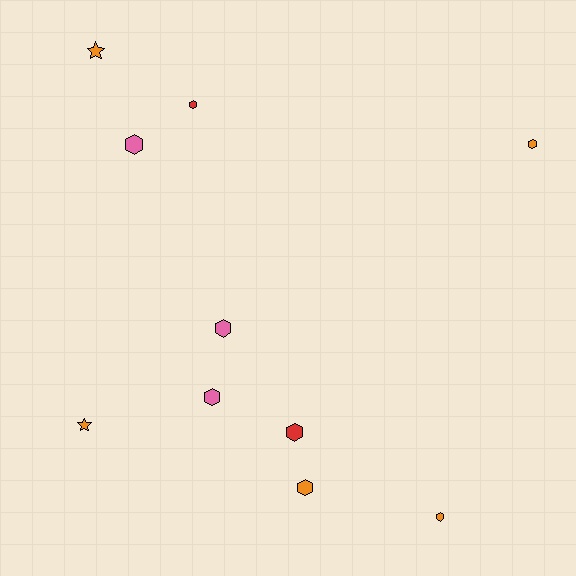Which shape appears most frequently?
Hexagon, with 8 objects.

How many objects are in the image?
There are 10 objects.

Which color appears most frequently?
Orange, with 5 objects.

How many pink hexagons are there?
There are 3 pink hexagons.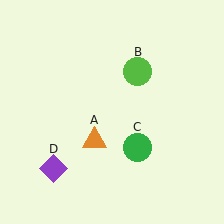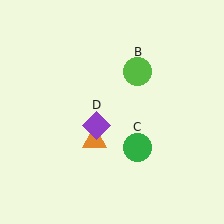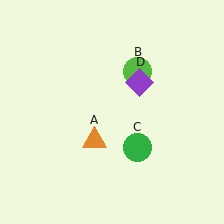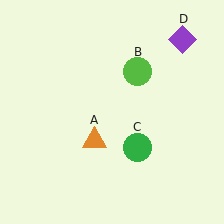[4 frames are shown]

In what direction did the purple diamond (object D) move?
The purple diamond (object D) moved up and to the right.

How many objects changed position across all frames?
1 object changed position: purple diamond (object D).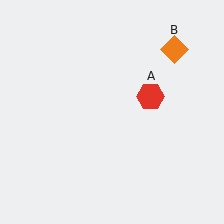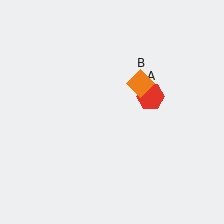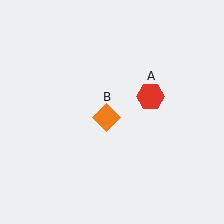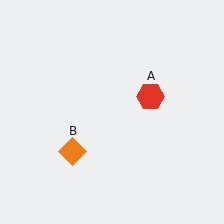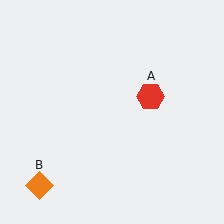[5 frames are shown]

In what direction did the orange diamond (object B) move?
The orange diamond (object B) moved down and to the left.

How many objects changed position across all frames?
1 object changed position: orange diamond (object B).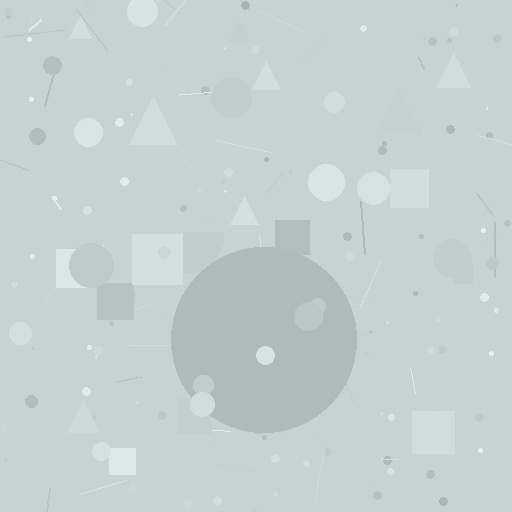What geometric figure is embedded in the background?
A circle is embedded in the background.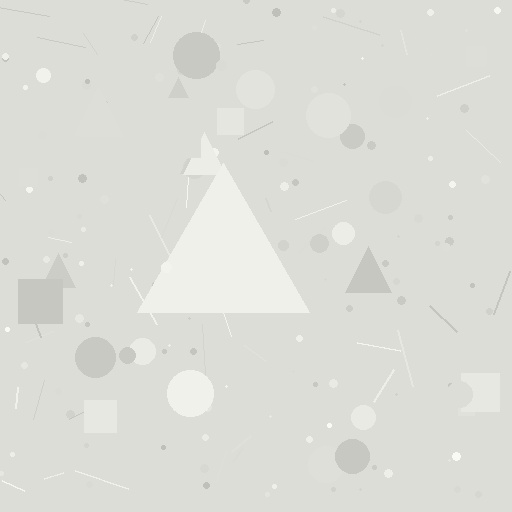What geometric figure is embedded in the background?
A triangle is embedded in the background.